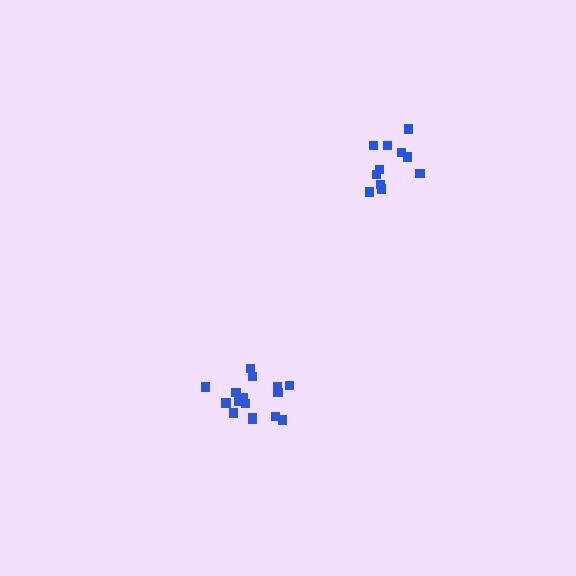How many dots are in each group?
Group 1: 16 dots, Group 2: 11 dots (27 total).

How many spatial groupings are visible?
There are 2 spatial groupings.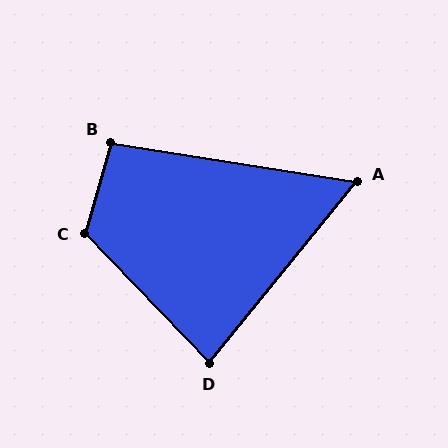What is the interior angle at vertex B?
Approximately 97 degrees (obtuse).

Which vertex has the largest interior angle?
C, at approximately 120 degrees.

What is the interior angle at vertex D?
Approximately 83 degrees (acute).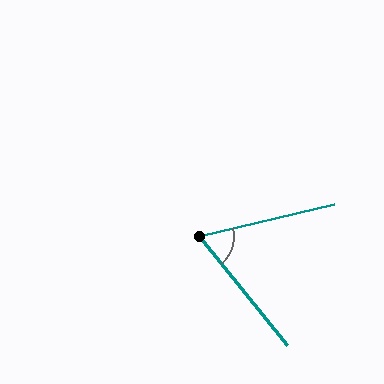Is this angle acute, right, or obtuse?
It is acute.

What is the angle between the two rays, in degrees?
Approximately 64 degrees.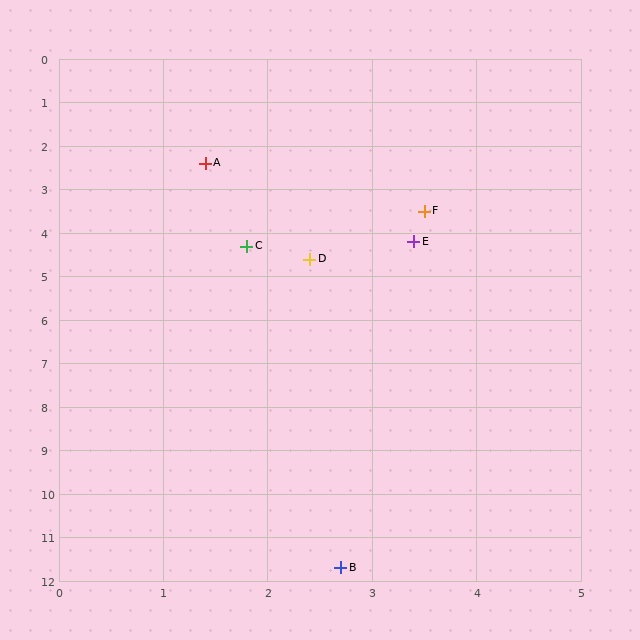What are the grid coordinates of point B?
Point B is at approximately (2.7, 11.7).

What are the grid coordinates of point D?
Point D is at approximately (2.4, 4.6).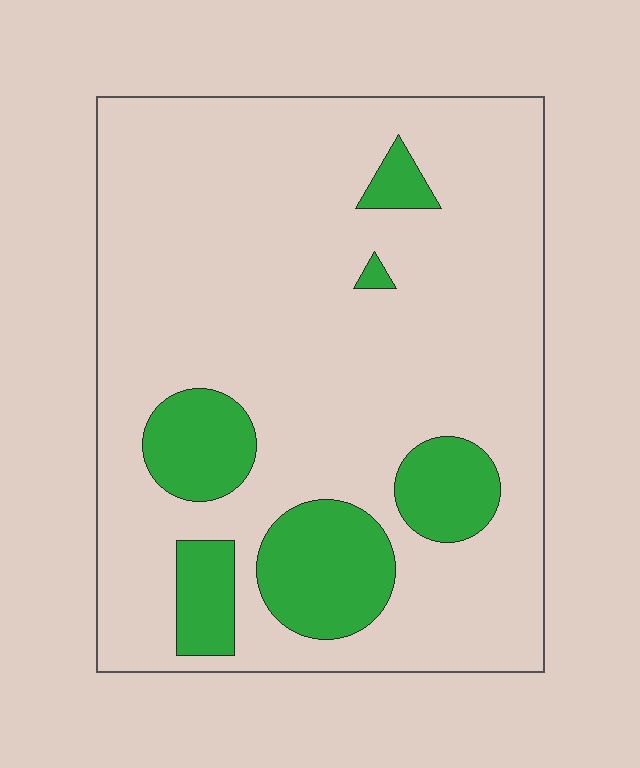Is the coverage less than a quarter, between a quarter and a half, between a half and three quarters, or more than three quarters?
Less than a quarter.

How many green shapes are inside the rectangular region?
6.